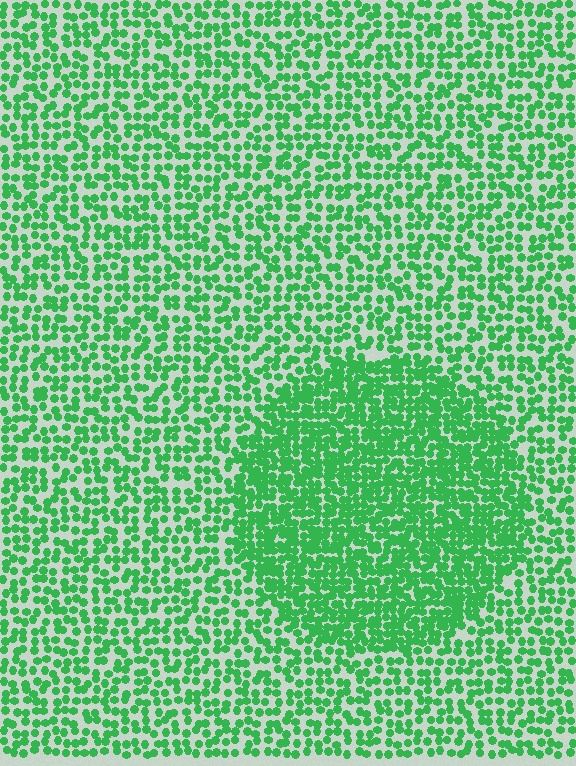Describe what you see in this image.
The image contains small green elements arranged at two different densities. A circle-shaped region is visible where the elements are more densely packed than the surrounding area.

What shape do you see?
I see a circle.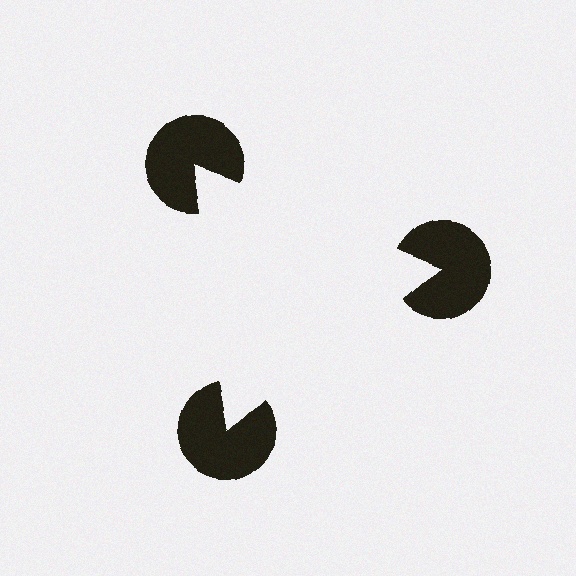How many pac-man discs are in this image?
There are 3 — one at each vertex of the illusory triangle.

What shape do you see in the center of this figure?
An illusory triangle — its edges are inferred from the aligned wedge cuts in the pac-man discs, not physically drawn.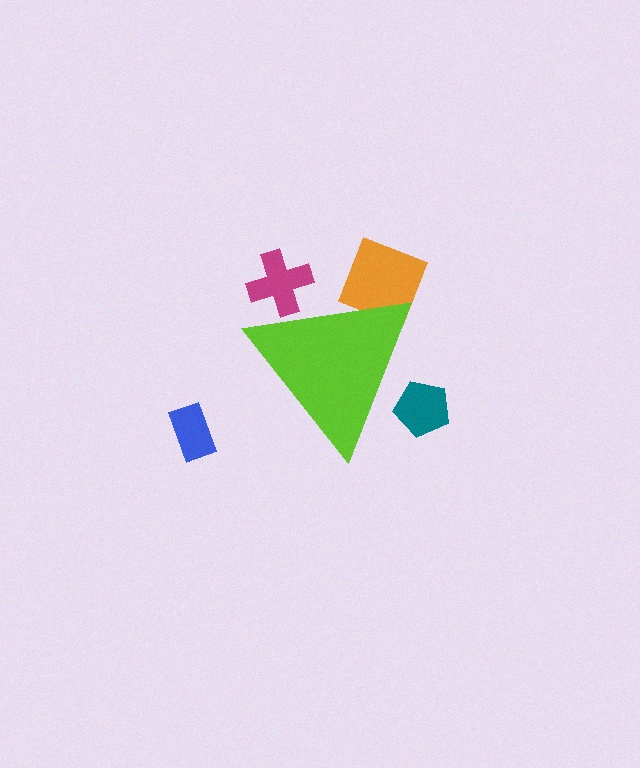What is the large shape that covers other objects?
A lime triangle.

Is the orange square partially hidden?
Yes, the orange square is partially hidden behind the lime triangle.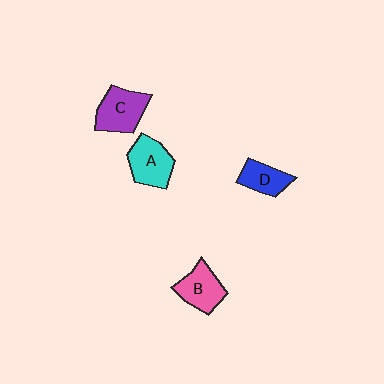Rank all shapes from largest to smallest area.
From largest to smallest: C (purple), A (cyan), B (pink), D (blue).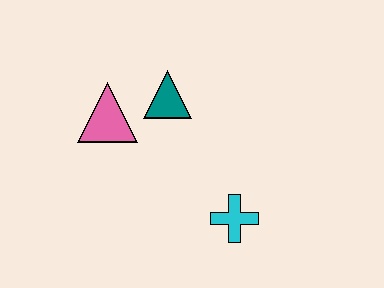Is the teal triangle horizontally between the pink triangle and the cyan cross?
Yes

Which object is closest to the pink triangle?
The teal triangle is closest to the pink triangle.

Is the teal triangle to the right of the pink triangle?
Yes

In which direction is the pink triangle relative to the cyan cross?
The pink triangle is to the left of the cyan cross.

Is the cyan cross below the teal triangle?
Yes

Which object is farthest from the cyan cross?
The pink triangle is farthest from the cyan cross.